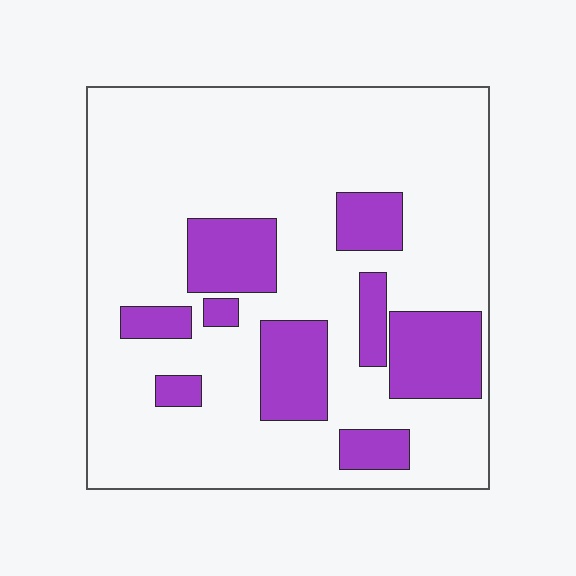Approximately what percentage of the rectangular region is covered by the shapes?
Approximately 20%.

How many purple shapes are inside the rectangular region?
9.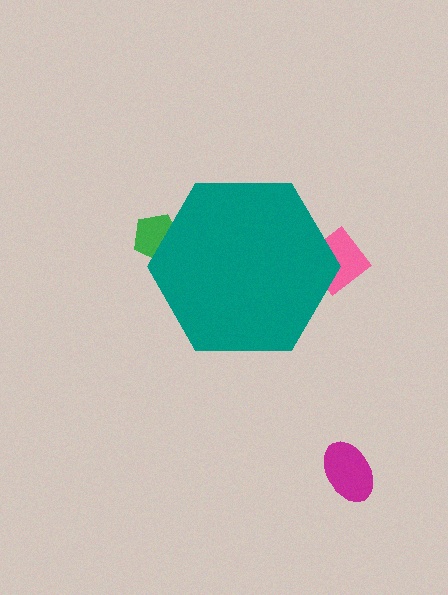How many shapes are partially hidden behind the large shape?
2 shapes are partially hidden.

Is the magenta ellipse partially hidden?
No, the magenta ellipse is fully visible.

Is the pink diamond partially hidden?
Yes, the pink diamond is partially hidden behind the teal hexagon.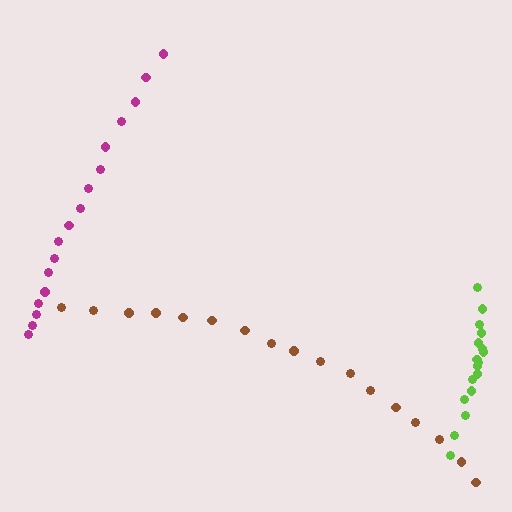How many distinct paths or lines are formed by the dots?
There are 3 distinct paths.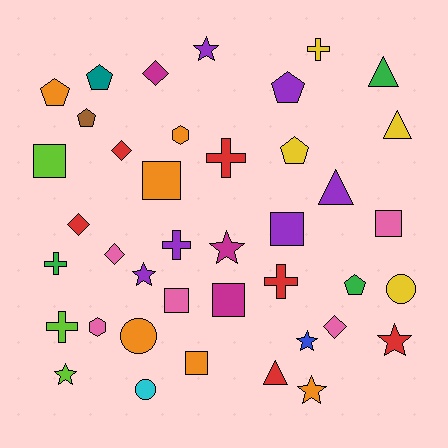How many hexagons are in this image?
There are 2 hexagons.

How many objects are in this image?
There are 40 objects.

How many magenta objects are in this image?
There are 3 magenta objects.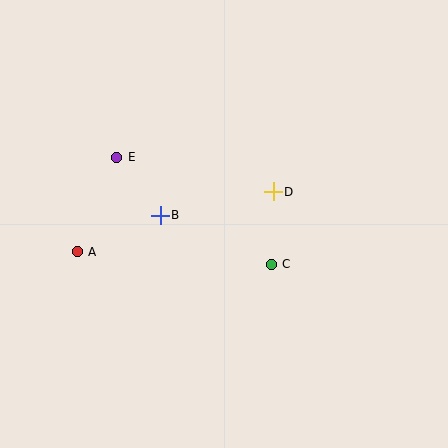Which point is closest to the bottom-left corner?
Point A is closest to the bottom-left corner.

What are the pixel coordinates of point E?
Point E is at (117, 157).